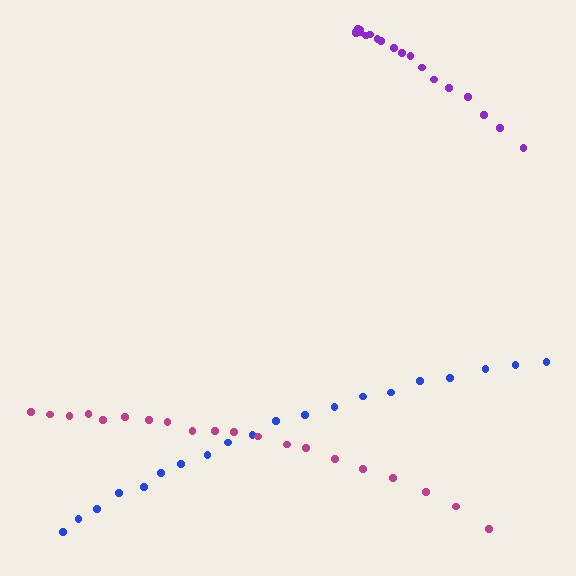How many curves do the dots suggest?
There are 3 distinct paths.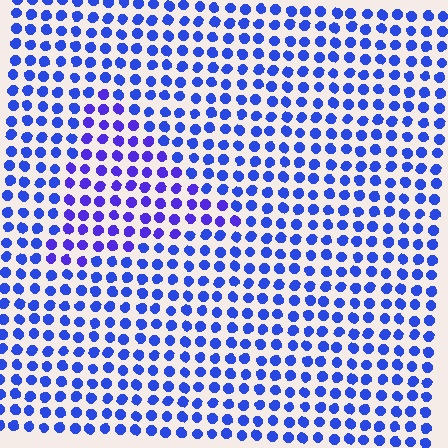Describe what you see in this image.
The image is filled with small blue elements in a uniform arrangement. A triangle-shaped region is visible where the elements are tinted to a slightly different hue, forming a subtle color boundary.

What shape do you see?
I see a triangle.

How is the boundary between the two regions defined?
The boundary is defined purely by a slight shift in hue (about 24 degrees). Spacing, size, and orientation are identical on both sides.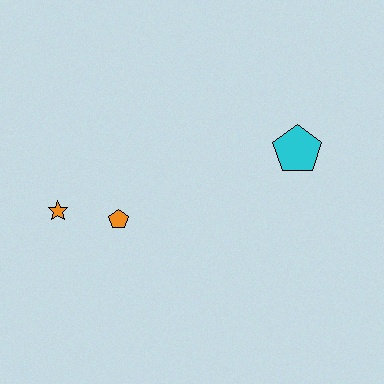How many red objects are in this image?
There are no red objects.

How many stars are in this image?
There is 1 star.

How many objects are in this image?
There are 3 objects.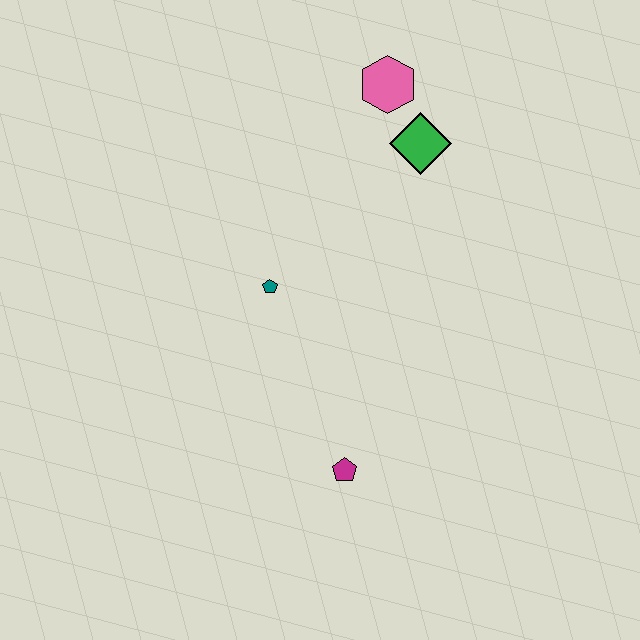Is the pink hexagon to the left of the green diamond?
Yes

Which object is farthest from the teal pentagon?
The pink hexagon is farthest from the teal pentagon.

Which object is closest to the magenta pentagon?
The teal pentagon is closest to the magenta pentagon.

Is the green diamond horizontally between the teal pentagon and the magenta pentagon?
No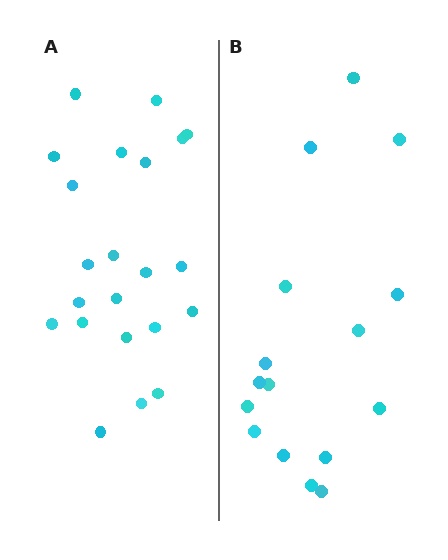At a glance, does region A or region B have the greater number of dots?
Region A (the left region) has more dots.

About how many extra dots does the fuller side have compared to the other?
Region A has about 6 more dots than region B.